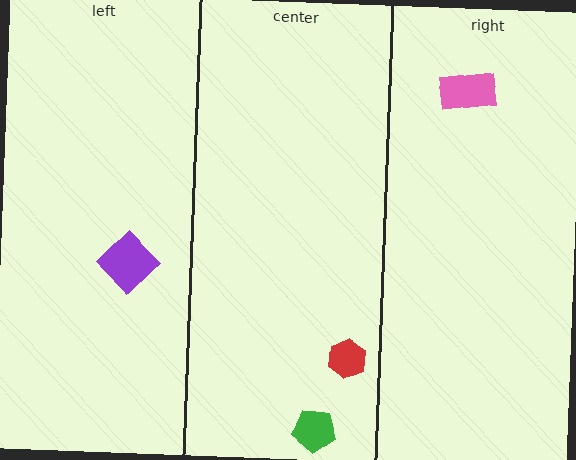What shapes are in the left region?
The purple diamond.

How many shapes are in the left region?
1.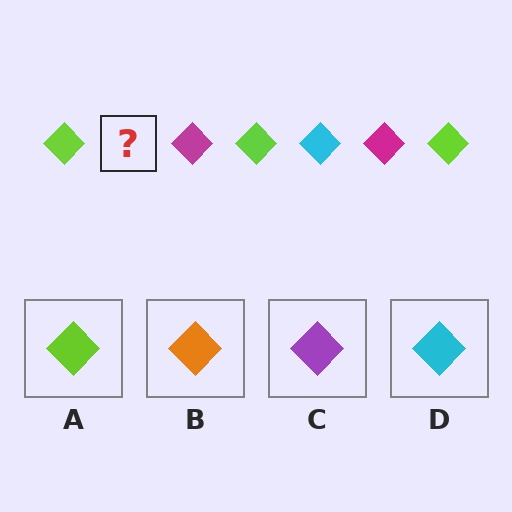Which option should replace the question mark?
Option D.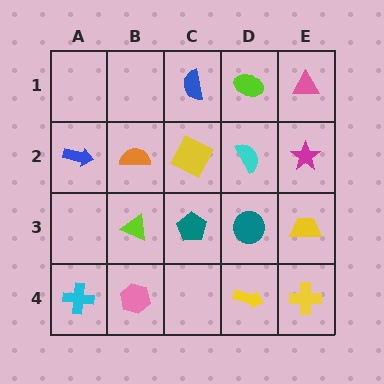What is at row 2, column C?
A yellow square.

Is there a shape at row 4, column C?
No, that cell is empty.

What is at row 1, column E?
A pink triangle.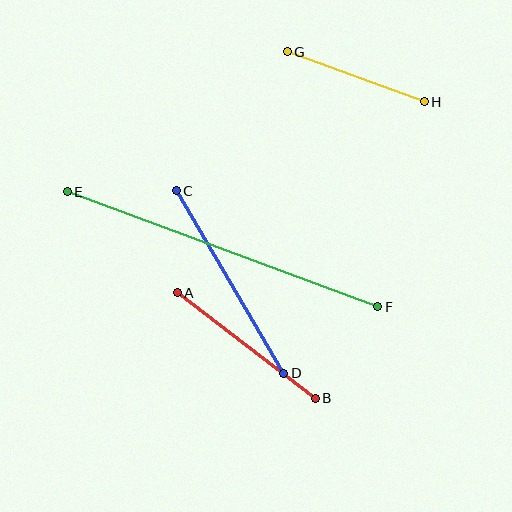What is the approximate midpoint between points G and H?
The midpoint is at approximately (356, 77) pixels.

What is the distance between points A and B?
The distance is approximately 173 pixels.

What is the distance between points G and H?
The distance is approximately 146 pixels.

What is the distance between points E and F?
The distance is approximately 331 pixels.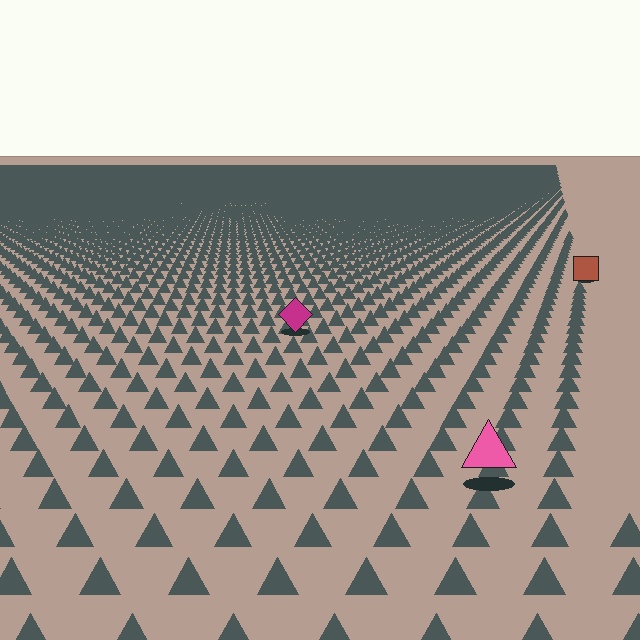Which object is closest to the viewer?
The pink triangle is closest. The texture marks near it are larger and more spread out.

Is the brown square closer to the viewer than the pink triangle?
No. The pink triangle is closer — you can tell from the texture gradient: the ground texture is coarser near it.